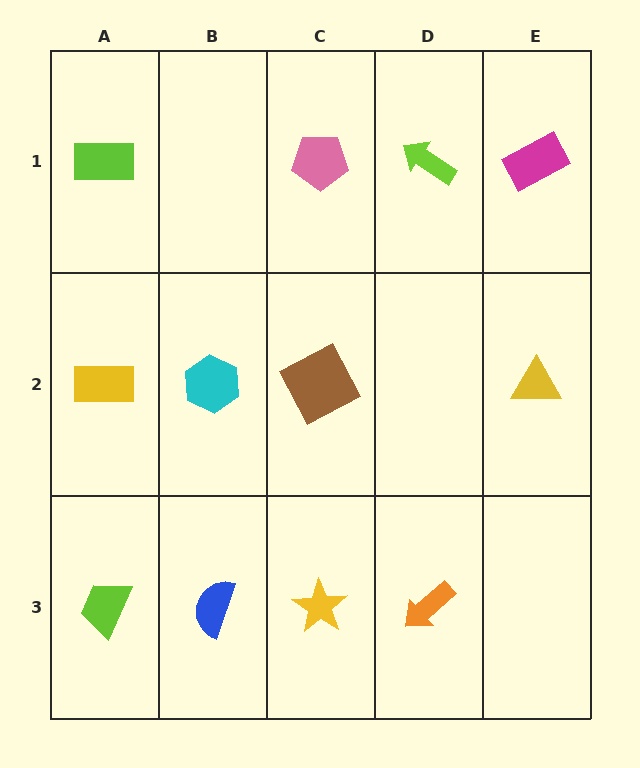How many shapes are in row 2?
4 shapes.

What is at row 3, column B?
A blue semicircle.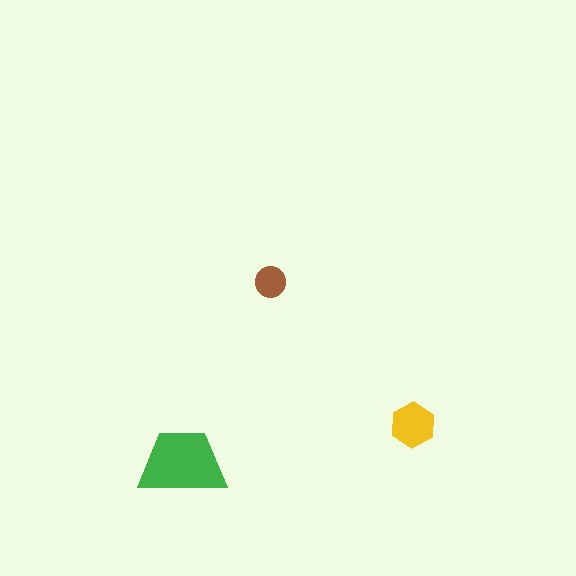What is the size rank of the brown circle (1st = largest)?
3rd.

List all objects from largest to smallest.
The green trapezoid, the yellow hexagon, the brown circle.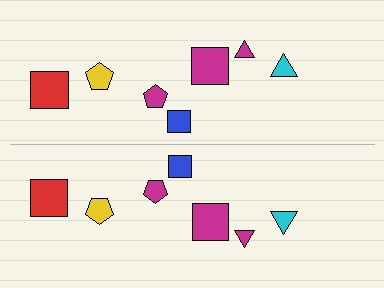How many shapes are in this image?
There are 14 shapes in this image.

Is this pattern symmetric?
Yes, this pattern has bilateral (reflection) symmetry.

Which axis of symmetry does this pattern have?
The pattern has a horizontal axis of symmetry running through the center of the image.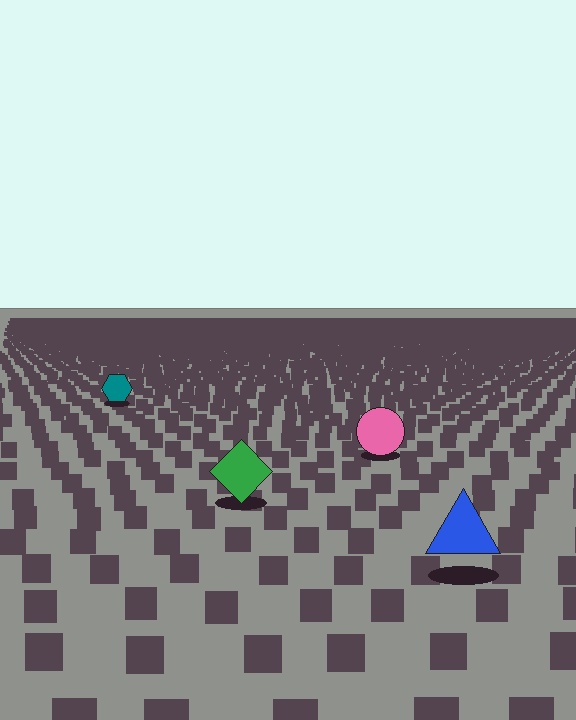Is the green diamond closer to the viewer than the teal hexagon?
Yes. The green diamond is closer — you can tell from the texture gradient: the ground texture is coarser near it.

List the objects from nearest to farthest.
From nearest to farthest: the blue triangle, the green diamond, the pink circle, the teal hexagon.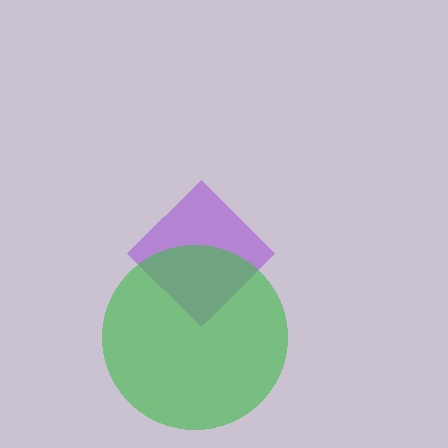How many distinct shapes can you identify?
There are 2 distinct shapes: a purple diamond, a green circle.